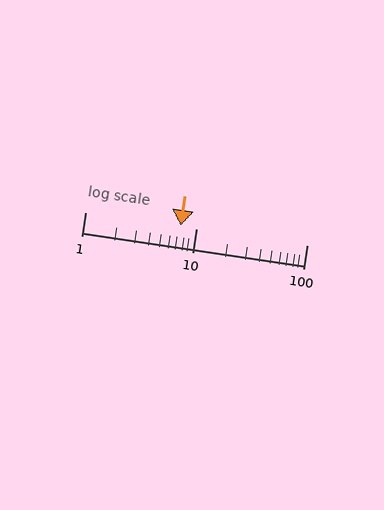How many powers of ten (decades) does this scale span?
The scale spans 2 decades, from 1 to 100.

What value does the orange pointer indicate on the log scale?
The pointer indicates approximately 7.3.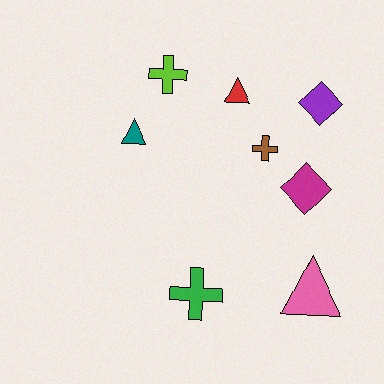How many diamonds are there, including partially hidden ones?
There are 2 diamonds.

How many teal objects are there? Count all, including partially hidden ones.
There is 1 teal object.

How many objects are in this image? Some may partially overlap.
There are 8 objects.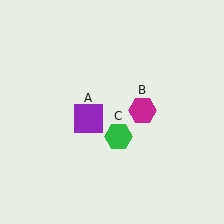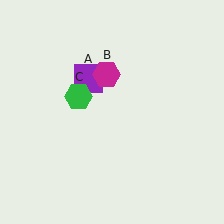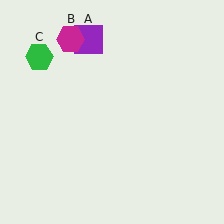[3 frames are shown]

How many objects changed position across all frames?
3 objects changed position: purple square (object A), magenta hexagon (object B), green hexagon (object C).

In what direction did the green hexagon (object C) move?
The green hexagon (object C) moved up and to the left.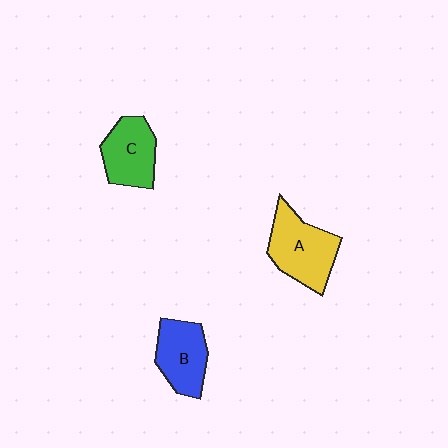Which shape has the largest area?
Shape A (yellow).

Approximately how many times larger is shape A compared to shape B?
Approximately 1.2 times.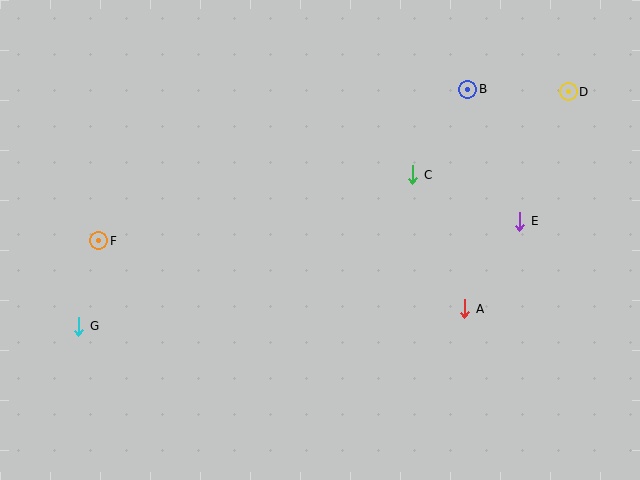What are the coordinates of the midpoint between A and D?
The midpoint between A and D is at (517, 200).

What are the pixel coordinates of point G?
Point G is at (79, 326).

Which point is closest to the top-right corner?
Point D is closest to the top-right corner.